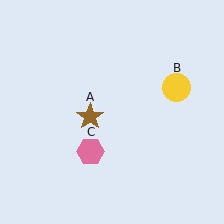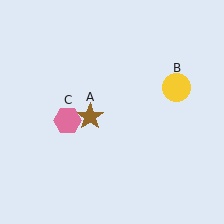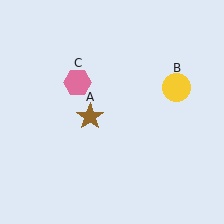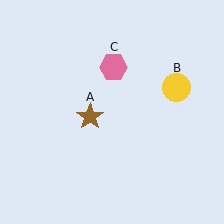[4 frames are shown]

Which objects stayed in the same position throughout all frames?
Brown star (object A) and yellow circle (object B) remained stationary.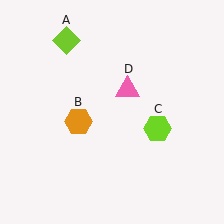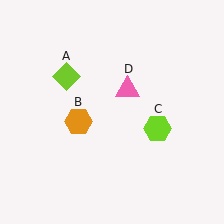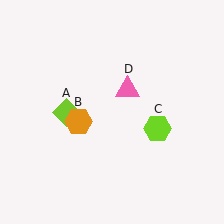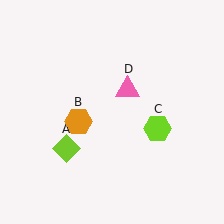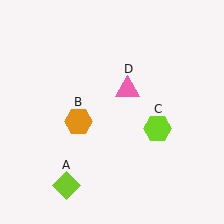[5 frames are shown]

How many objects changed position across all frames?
1 object changed position: lime diamond (object A).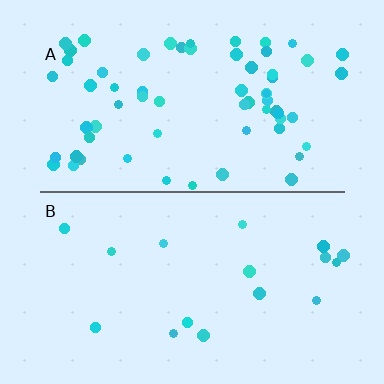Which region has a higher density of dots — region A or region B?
A (the top).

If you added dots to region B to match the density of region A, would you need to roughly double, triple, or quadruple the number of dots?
Approximately quadruple.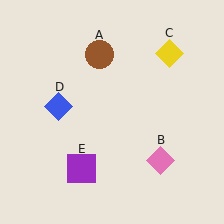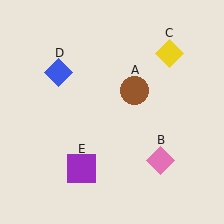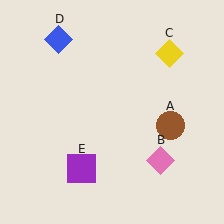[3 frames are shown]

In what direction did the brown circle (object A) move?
The brown circle (object A) moved down and to the right.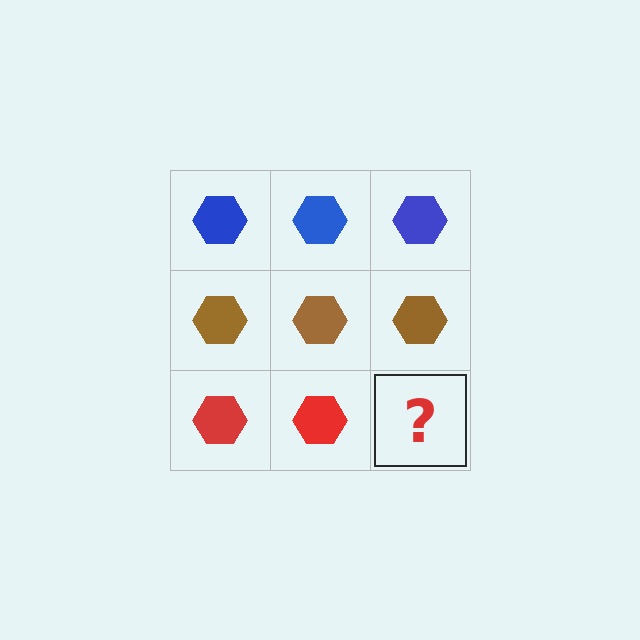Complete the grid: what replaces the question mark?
The question mark should be replaced with a red hexagon.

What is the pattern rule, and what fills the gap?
The rule is that each row has a consistent color. The gap should be filled with a red hexagon.